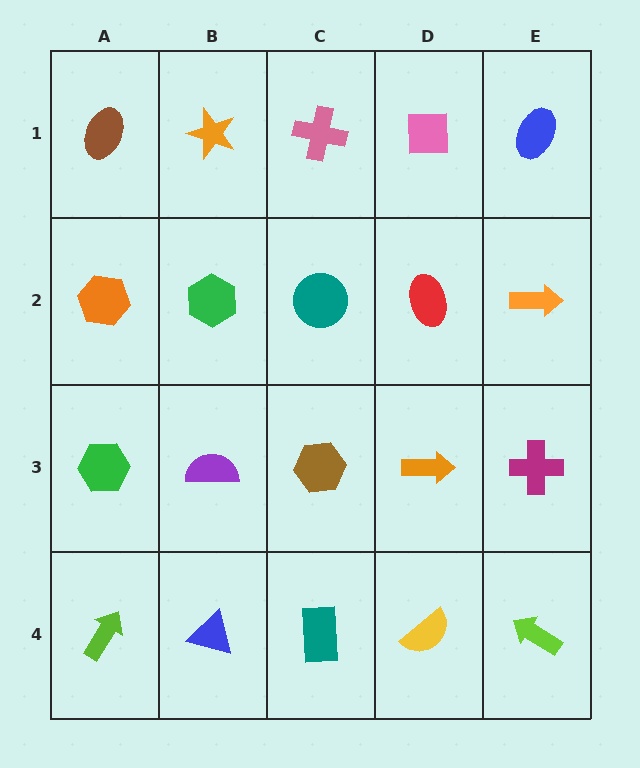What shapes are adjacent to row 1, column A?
An orange hexagon (row 2, column A), an orange star (row 1, column B).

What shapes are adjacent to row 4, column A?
A green hexagon (row 3, column A), a blue triangle (row 4, column B).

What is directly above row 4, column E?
A magenta cross.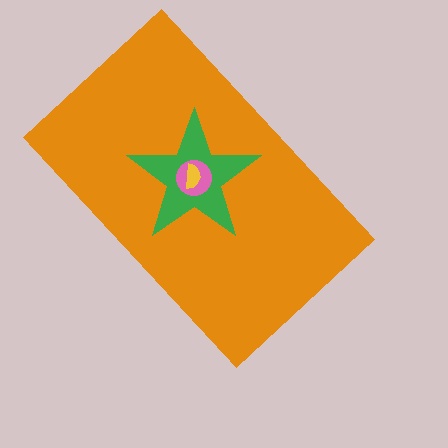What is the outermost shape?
The orange rectangle.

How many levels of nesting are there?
4.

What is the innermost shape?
The yellow semicircle.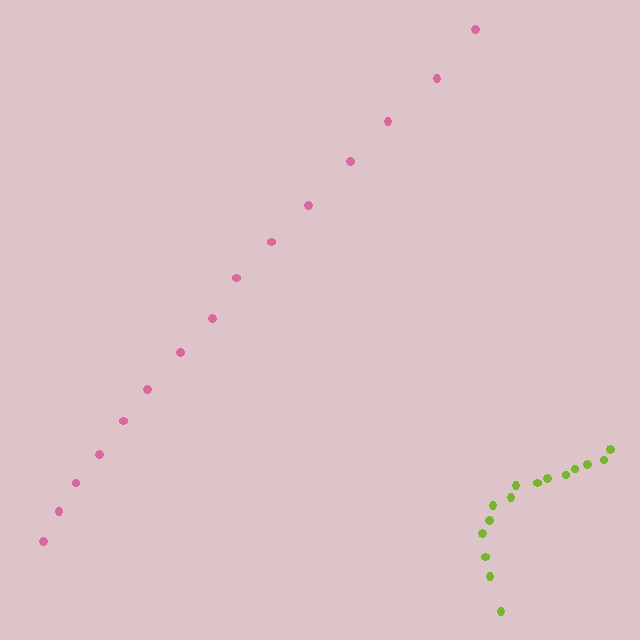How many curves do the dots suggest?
There are 2 distinct paths.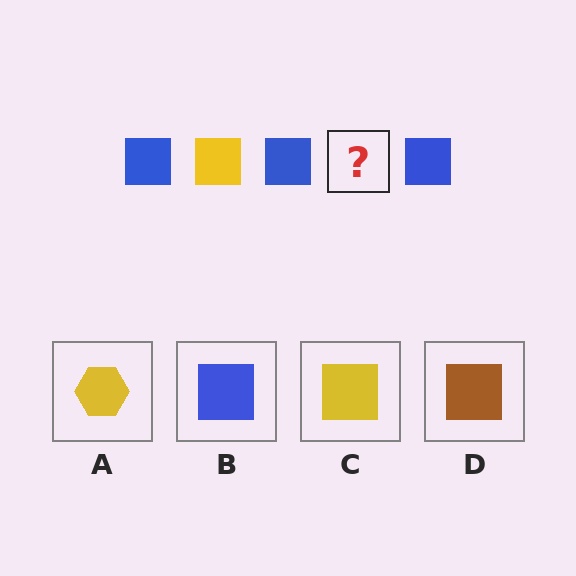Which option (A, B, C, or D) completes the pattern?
C.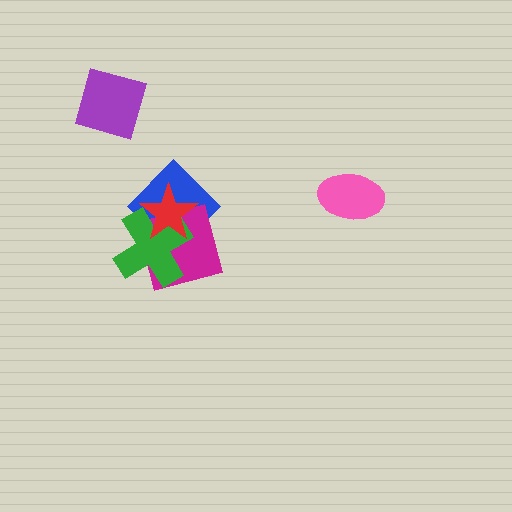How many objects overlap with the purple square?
0 objects overlap with the purple square.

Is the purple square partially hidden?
No, no other shape covers it.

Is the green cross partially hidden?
Yes, it is partially covered by another shape.